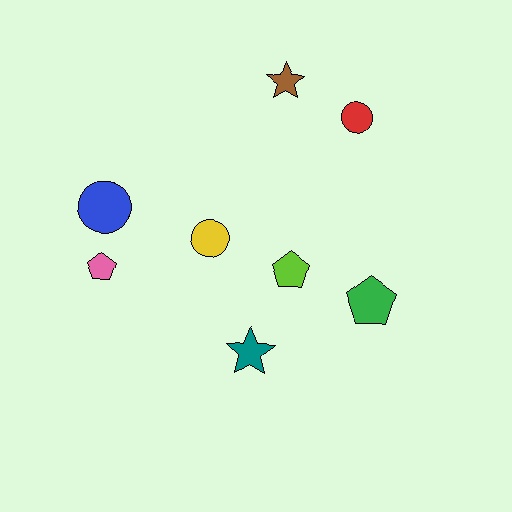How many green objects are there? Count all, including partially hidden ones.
There is 1 green object.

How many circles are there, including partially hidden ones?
There are 3 circles.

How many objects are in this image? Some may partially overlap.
There are 8 objects.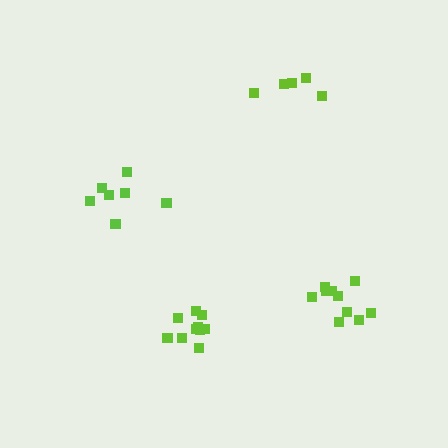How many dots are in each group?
Group 1: 7 dots, Group 2: 10 dots, Group 3: 11 dots, Group 4: 5 dots (33 total).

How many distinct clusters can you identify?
There are 4 distinct clusters.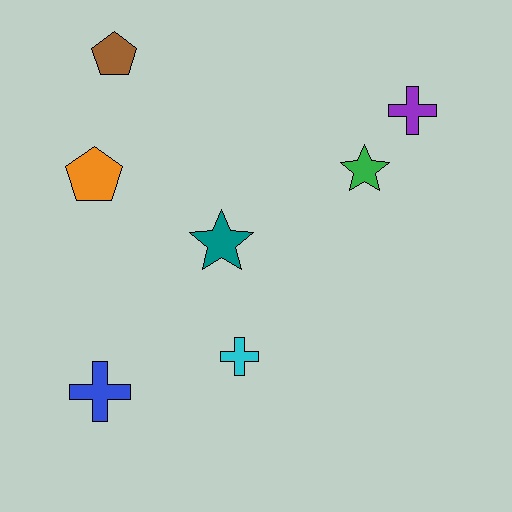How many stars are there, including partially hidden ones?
There are 2 stars.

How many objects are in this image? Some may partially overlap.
There are 7 objects.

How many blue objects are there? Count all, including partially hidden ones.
There is 1 blue object.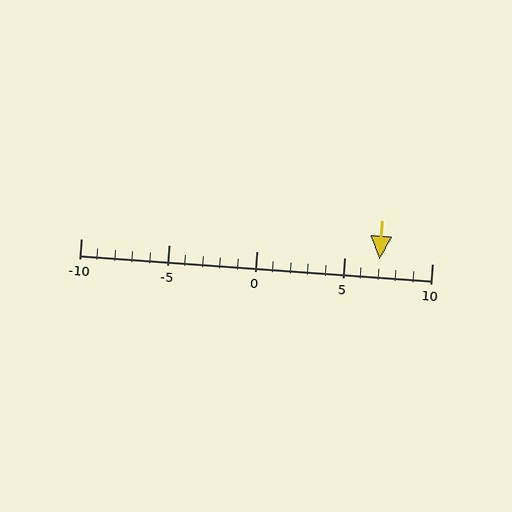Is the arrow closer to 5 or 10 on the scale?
The arrow is closer to 5.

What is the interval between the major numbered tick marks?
The major tick marks are spaced 5 units apart.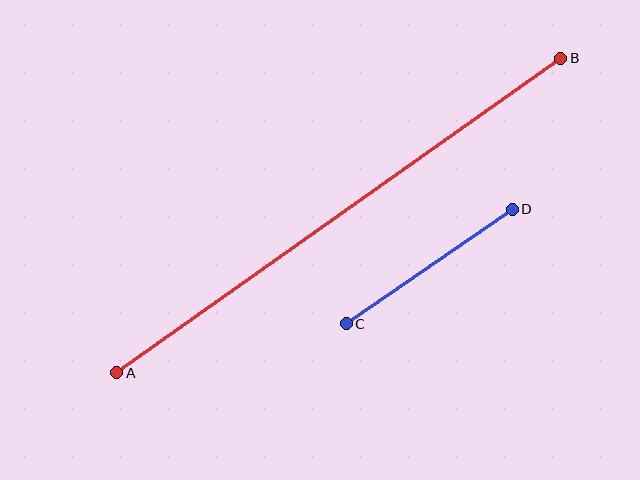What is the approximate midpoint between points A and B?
The midpoint is at approximately (339, 215) pixels.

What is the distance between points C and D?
The distance is approximately 202 pixels.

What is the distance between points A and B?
The distance is approximately 544 pixels.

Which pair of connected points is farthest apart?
Points A and B are farthest apart.